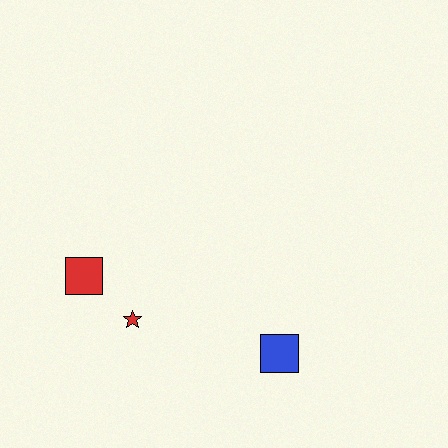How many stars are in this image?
There is 1 star.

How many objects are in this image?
There are 3 objects.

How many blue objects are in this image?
There is 1 blue object.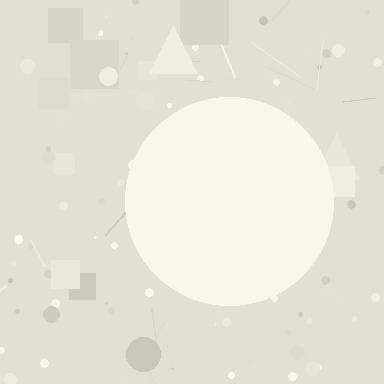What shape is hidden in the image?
A circle is hidden in the image.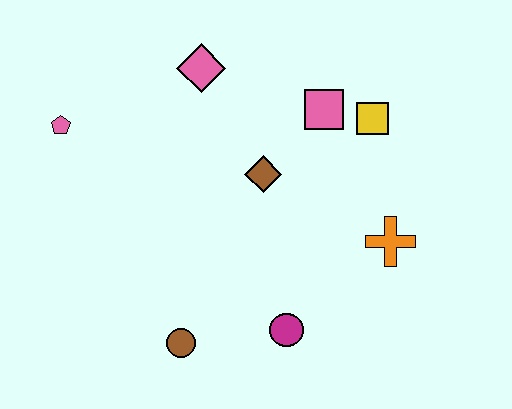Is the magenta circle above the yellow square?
No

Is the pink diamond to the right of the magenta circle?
No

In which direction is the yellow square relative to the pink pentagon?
The yellow square is to the right of the pink pentagon.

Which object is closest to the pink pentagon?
The pink diamond is closest to the pink pentagon.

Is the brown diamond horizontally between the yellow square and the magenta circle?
No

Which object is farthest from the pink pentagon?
The orange cross is farthest from the pink pentagon.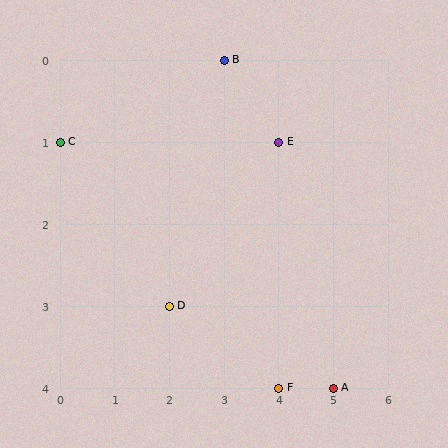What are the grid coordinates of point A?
Point A is at grid coordinates (5, 4).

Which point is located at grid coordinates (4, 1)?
Point E is at (4, 1).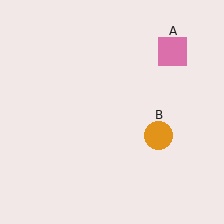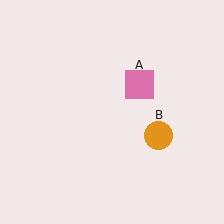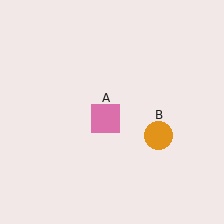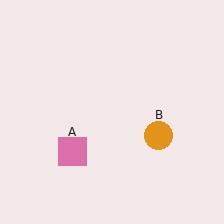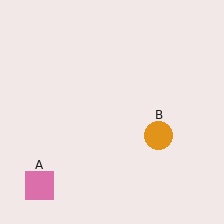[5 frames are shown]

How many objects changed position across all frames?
1 object changed position: pink square (object A).